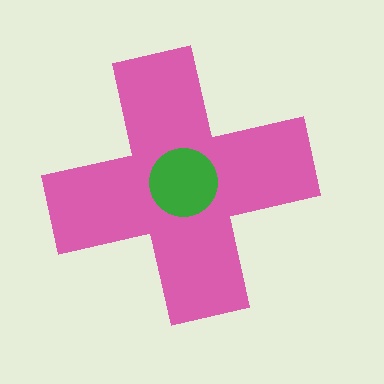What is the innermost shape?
The green circle.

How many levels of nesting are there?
2.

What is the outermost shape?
The pink cross.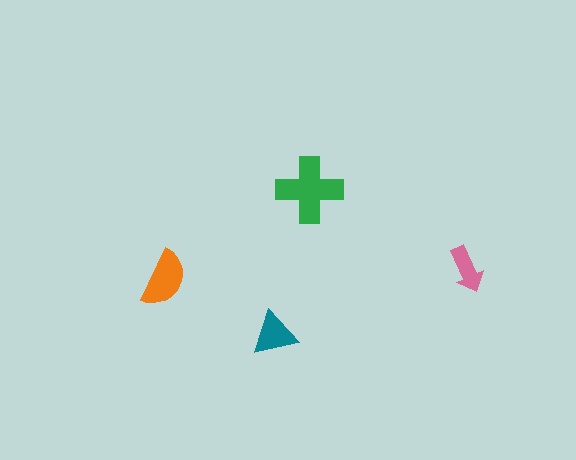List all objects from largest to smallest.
The green cross, the orange semicircle, the teal triangle, the pink arrow.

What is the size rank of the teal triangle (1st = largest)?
3rd.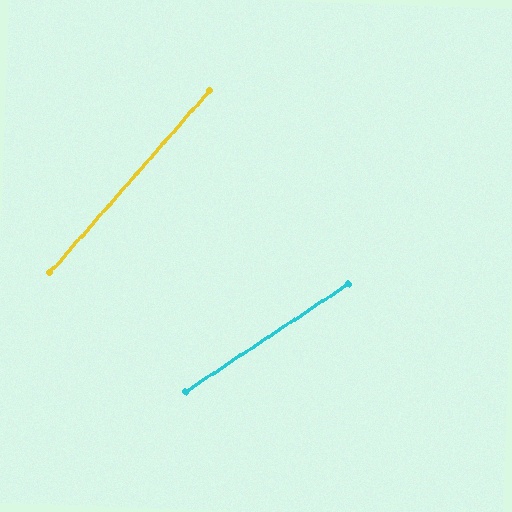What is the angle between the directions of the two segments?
Approximately 15 degrees.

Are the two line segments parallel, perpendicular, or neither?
Neither parallel nor perpendicular — they differ by about 15°.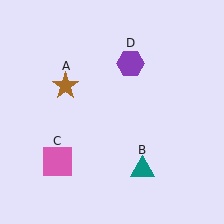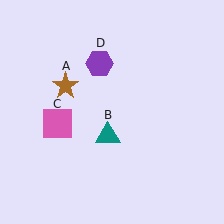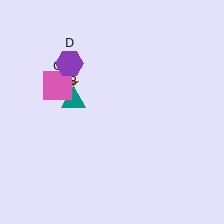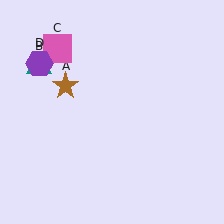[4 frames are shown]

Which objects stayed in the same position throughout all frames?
Brown star (object A) remained stationary.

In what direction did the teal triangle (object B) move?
The teal triangle (object B) moved up and to the left.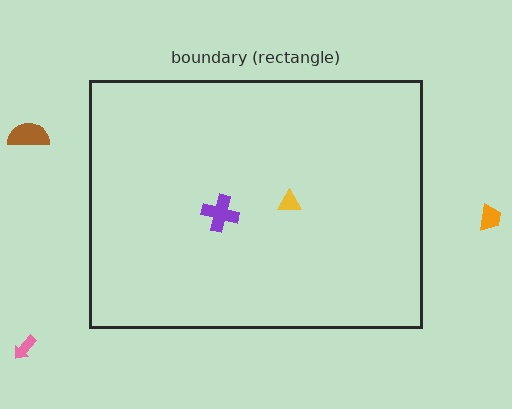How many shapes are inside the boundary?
2 inside, 3 outside.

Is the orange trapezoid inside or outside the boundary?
Outside.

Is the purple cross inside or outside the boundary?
Inside.